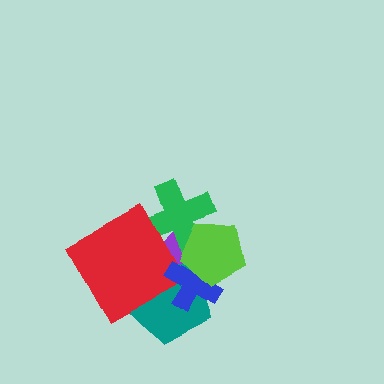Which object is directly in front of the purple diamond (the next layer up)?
The teal pentagon is directly in front of the purple diamond.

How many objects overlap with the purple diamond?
5 objects overlap with the purple diamond.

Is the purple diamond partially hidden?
Yes, it is partially covered by another shape.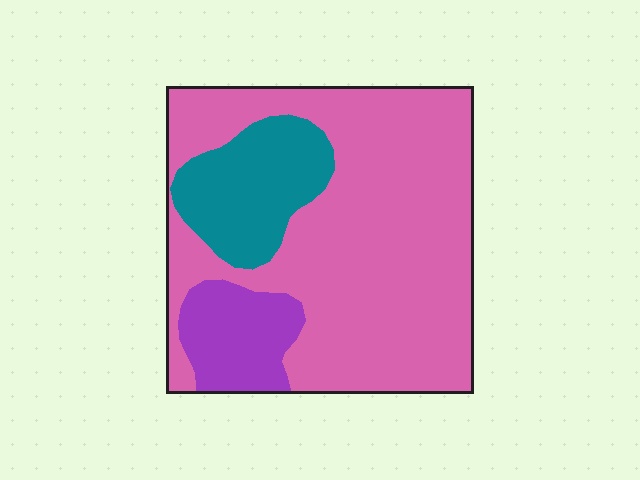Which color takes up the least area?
Purple, at roughly 10%.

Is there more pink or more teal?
Pink.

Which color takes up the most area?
Pink, at roughly 70%.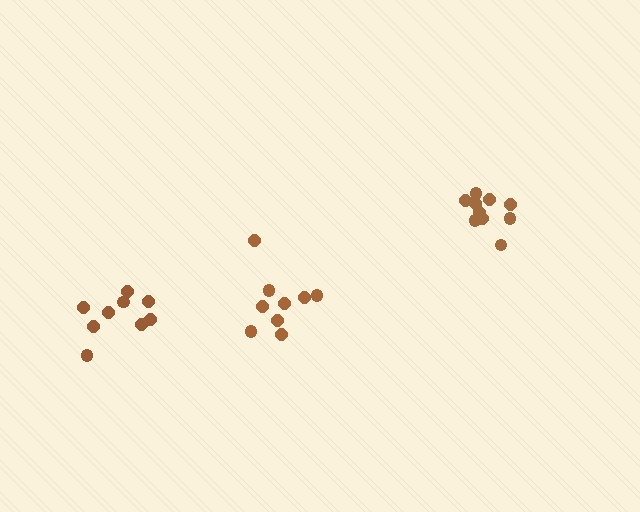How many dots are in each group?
Group 1: 9 dots, Group 2: 10 dots, Group 3: 9 dots (28 total).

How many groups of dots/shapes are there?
There are 3 groups.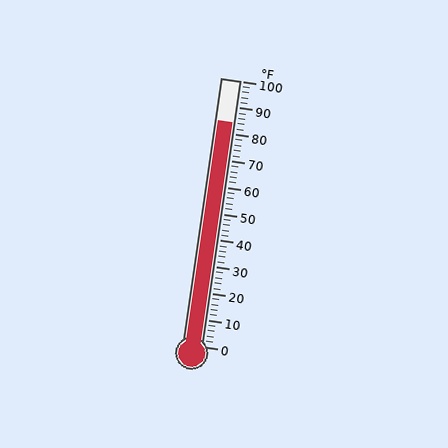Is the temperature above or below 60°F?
The temperature is above 60°F.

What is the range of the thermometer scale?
The thermometer scale ranges from 0°F to 100°F.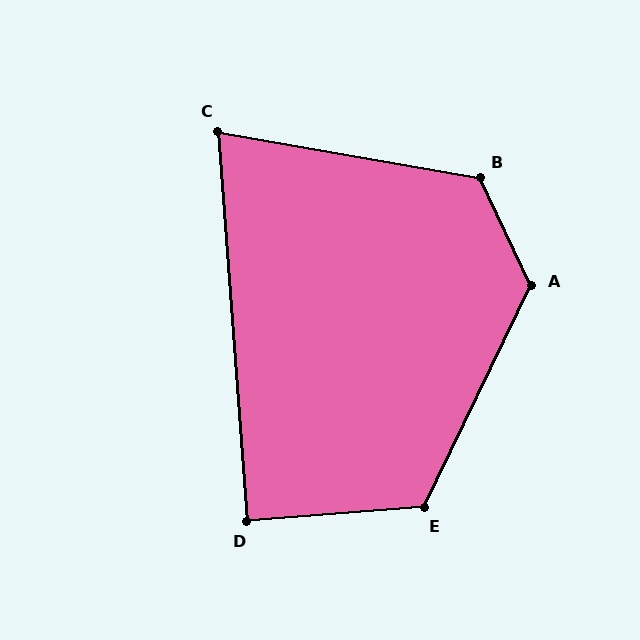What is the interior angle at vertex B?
Approximately 125 degrees (obtuse).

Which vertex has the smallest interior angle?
C, at approximately 76 degrees.